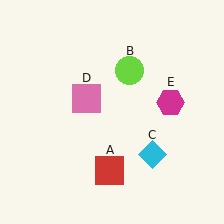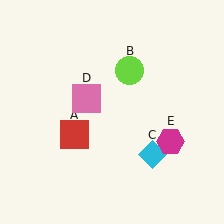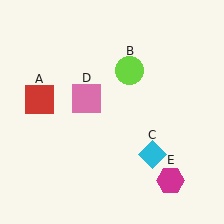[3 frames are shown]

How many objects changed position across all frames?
2 objects changed position: red square (object A), magenta hexagon (object E).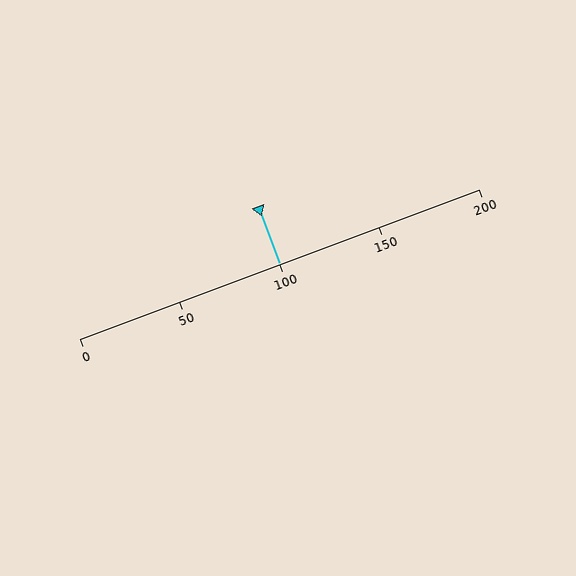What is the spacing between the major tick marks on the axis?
The major ticks are spaced 50 apart.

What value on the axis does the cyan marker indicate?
The marker indicates approximately 100.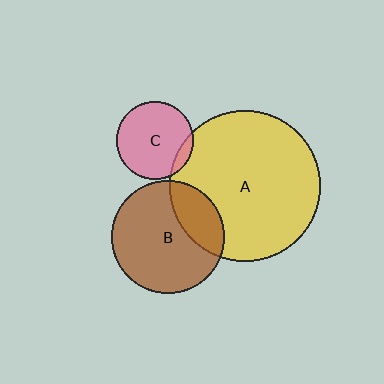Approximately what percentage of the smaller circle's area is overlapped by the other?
Approximately 25%.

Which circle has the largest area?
Circle A (yellow).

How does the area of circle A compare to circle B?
Approximately 1.8 times.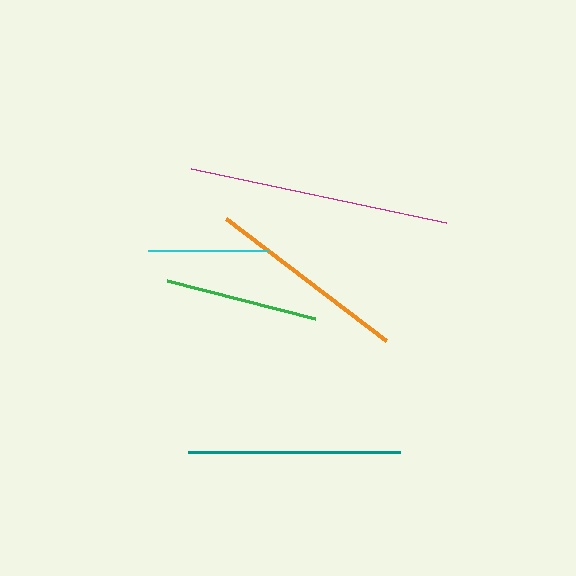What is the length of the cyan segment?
The cyan segment is approximately 120 pixels long.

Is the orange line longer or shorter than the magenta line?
The magenta line is longer than the orange line.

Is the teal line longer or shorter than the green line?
The teal line is longer than the green line.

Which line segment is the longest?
The magenta line is the longest at approximately 261 pixels.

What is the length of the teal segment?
The teal segment is approximately 213 pixels long.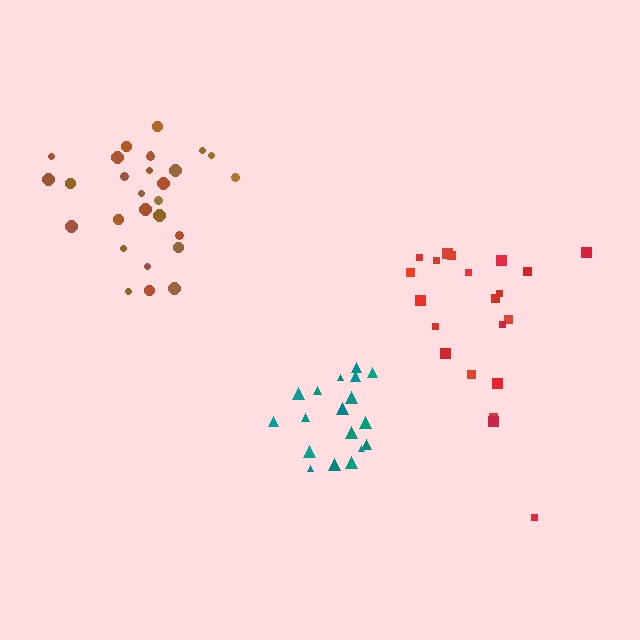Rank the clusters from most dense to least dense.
teal, brown, red.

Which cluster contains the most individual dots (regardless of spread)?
Brown (29).